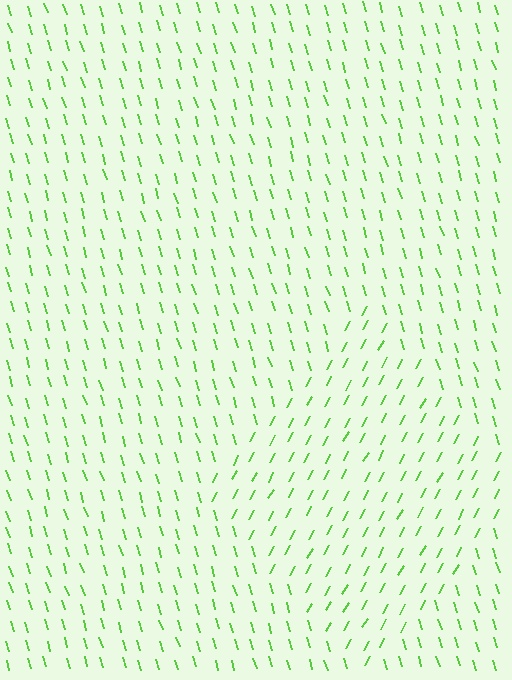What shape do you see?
I see a diamond.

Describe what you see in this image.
The image is filled with small lime line segments. A diamond region in the image has lines oriented differently from the surrounding lines, creating a visible texture boundary.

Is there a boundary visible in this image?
Yes, there is a texture boundary formed by a change in line orientation.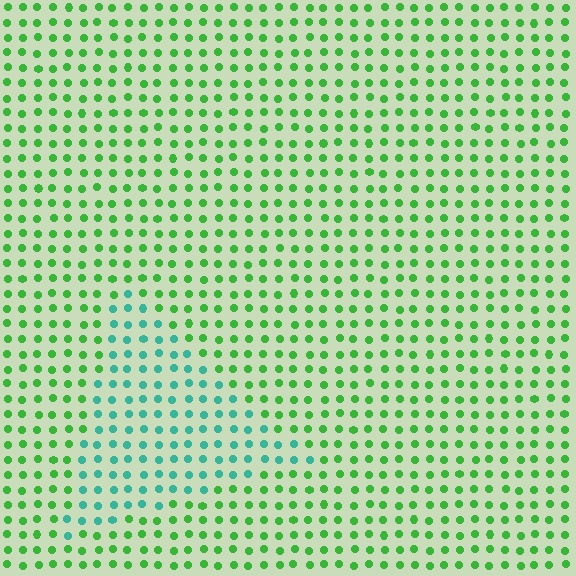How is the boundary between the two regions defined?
The boundary is defined purely by a slight shift in hue (about 47 degrees). Spacing, size, and orientation are identical on both sides.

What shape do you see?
I see a triangle.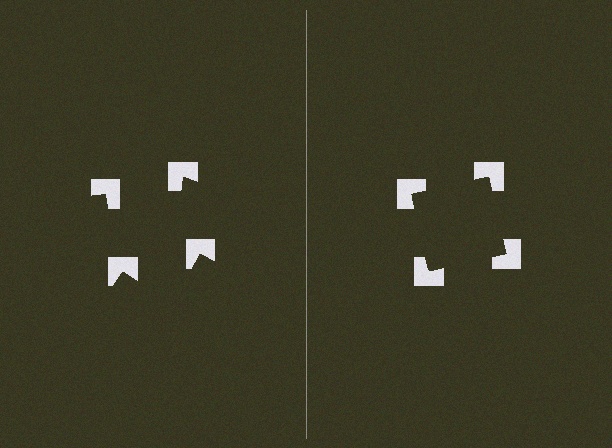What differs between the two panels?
The notched squares are positioned identically on both sides; only the wedge orientations differ. On the right they align to a square; on the left they are misaligned.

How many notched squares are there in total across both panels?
8 — 4 on each side.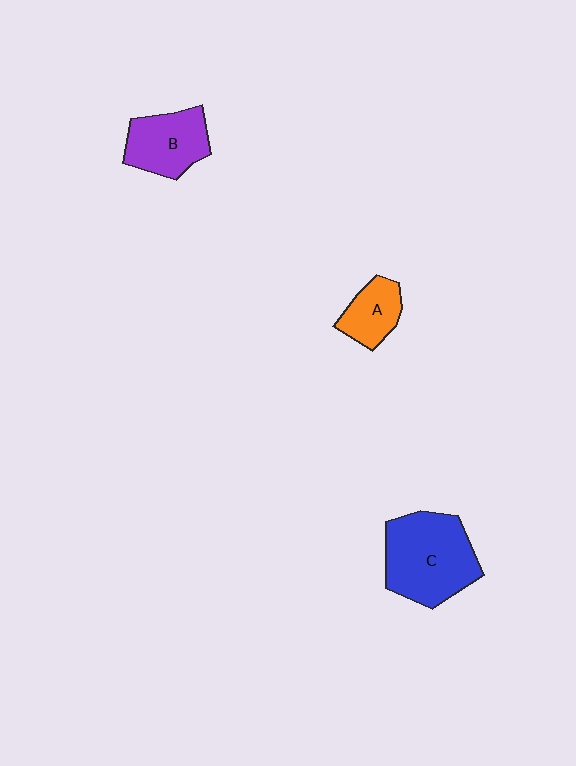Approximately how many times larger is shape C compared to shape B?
Approximately 1.6 times.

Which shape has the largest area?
Shape C (blue).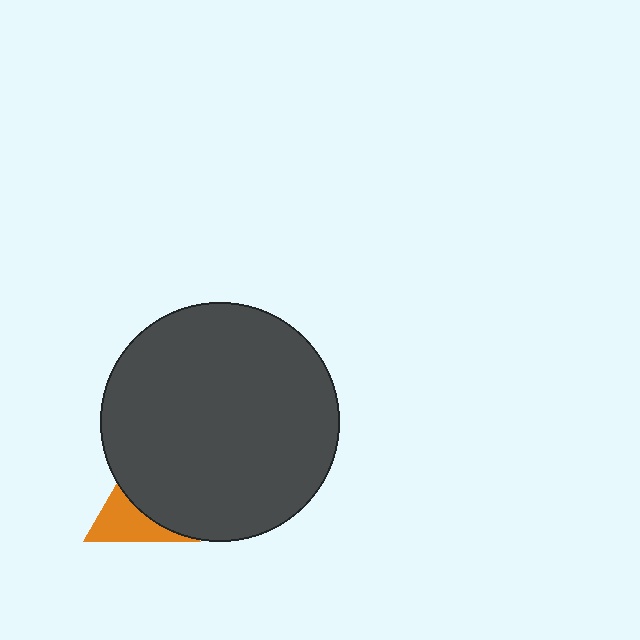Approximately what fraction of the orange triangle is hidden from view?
Roughly 55% of the orange triangle is hidden behind the dark gray circle.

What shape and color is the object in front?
The object in front is a dark gray circle.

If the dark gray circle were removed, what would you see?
You would see the complete orange triangle.